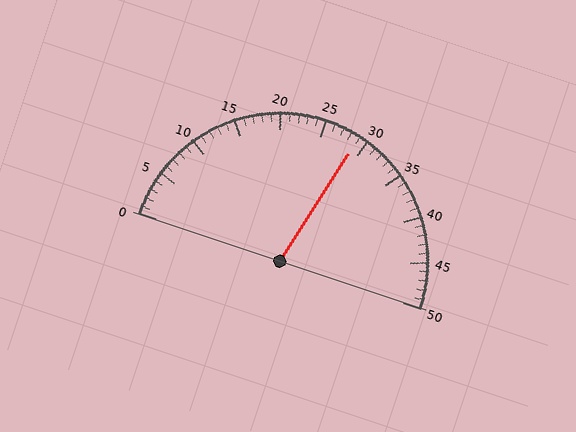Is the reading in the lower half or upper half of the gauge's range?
The reading is in the upper half of the range (0 to 50).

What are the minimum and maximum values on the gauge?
The gauge ranges from 0 to 50.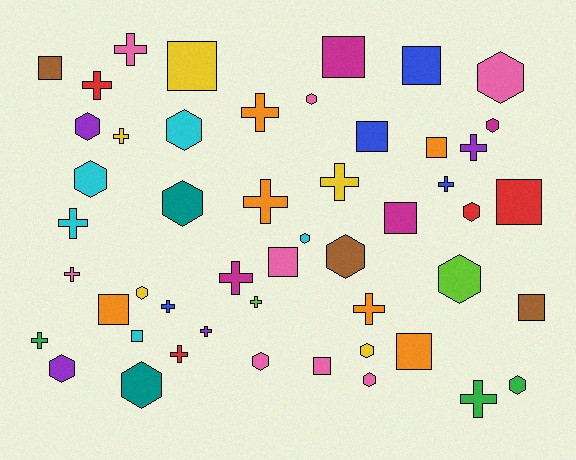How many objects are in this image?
There are 50 objects.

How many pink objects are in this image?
There are 8 pink objects.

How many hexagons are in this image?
There are 18 hexagons.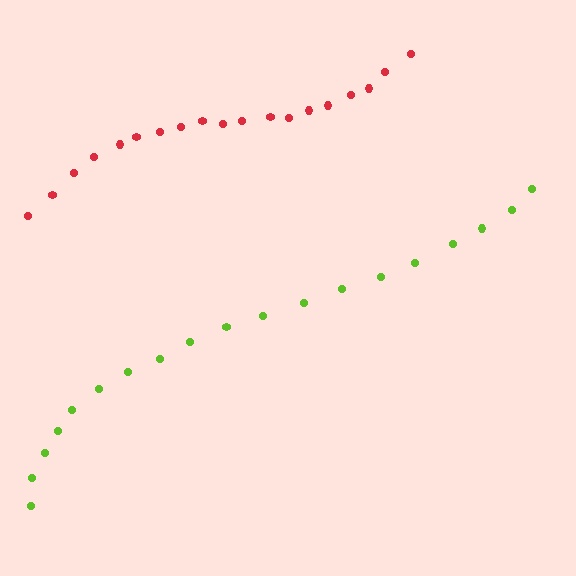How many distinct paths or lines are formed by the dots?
There are 2 distinct paths.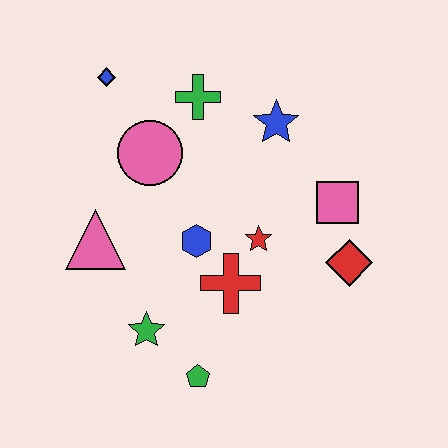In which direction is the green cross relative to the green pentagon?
The green cross is above the green pentagon.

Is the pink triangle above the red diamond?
Yes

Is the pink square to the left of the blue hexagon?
No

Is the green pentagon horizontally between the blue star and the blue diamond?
Yes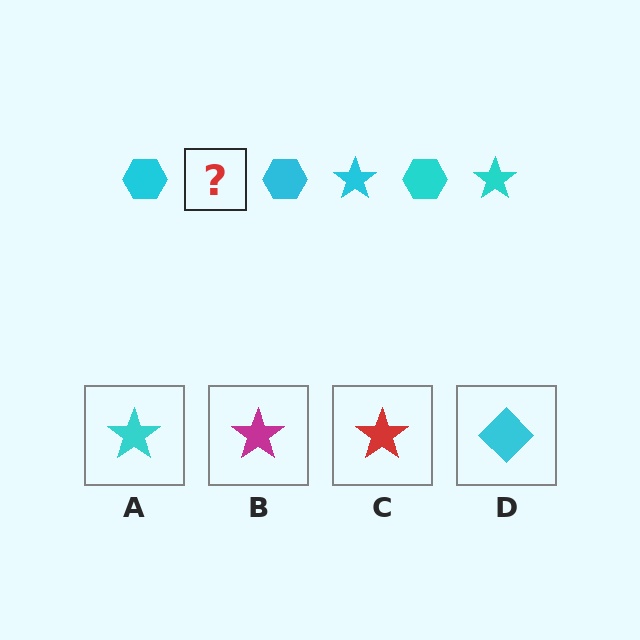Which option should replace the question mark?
Option A.